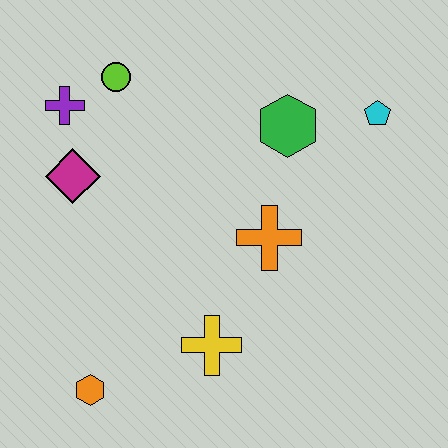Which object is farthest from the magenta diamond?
The cyan pentagon is farthest from the magenta diamond.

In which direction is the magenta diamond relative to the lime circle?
The magenta diamond is below the lime circle.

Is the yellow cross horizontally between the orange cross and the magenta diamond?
Yes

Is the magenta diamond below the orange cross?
No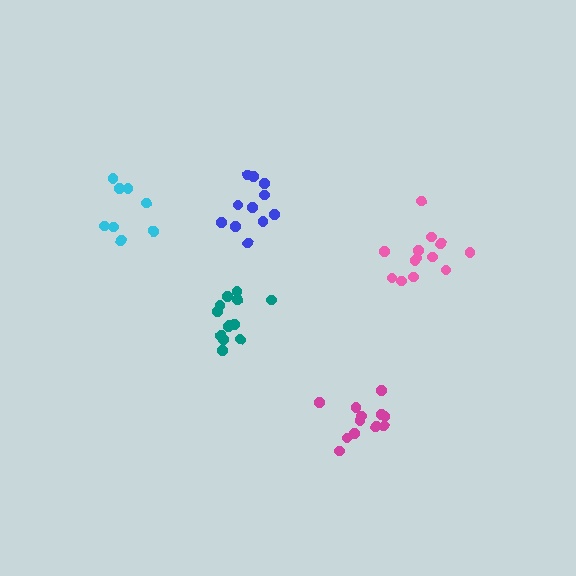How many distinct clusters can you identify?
There are 5 distinct clusters.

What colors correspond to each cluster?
The clusters are colored: cyan, teal, blue, pink, magenta.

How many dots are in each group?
Group 1: 8 dots, Group 2: 14 dots, Group 3: 11 dots, Group 4: 13 dots, Group 5: 12 dots (58 total).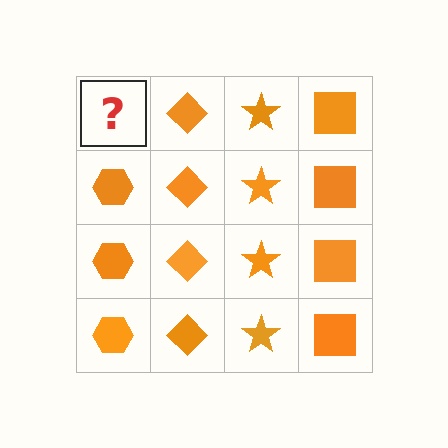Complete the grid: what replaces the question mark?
The question mark should be replaced with an orange hexagon.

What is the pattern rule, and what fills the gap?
The rule is that each column has a consistent shape. The gap should be filled with an orange hexagon.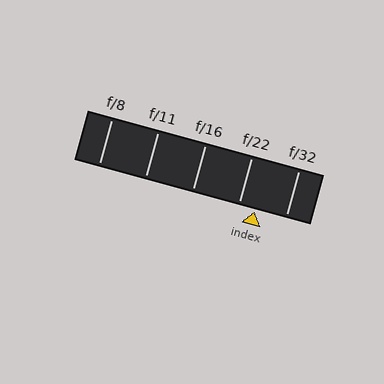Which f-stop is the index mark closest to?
The index mark is closest to f/22.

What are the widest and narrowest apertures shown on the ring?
The widest aperture shown is f/8 and the narrowest is f/32.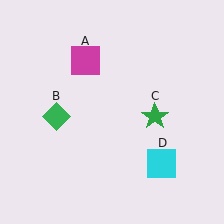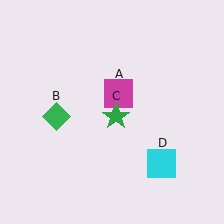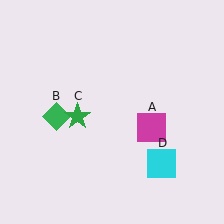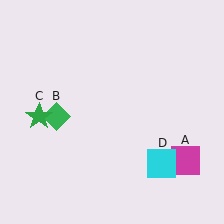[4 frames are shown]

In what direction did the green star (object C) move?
The green star (object C) moved left.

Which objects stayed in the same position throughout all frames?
Green diamond (object B) and cyan square (object D) remained stationary.